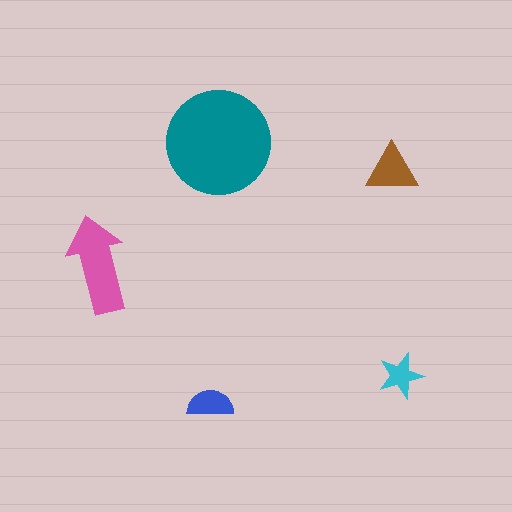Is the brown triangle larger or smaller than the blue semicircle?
Larger.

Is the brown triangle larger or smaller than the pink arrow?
Smaller.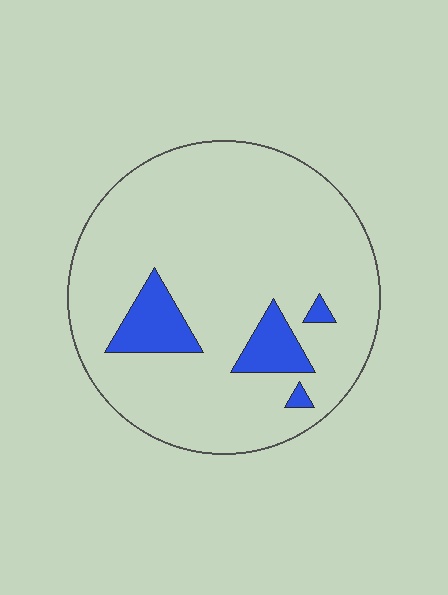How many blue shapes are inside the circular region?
4.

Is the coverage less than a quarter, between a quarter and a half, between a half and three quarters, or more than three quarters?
Less than a quarter.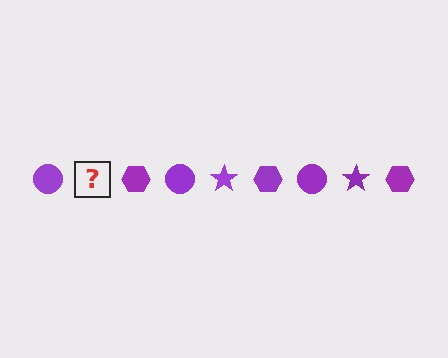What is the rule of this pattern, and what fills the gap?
The rule is that the pattern cycles through circle, star, hexagon shapes in purple. The gap should be filled with a purple star.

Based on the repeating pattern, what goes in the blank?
The blank should be a purple star.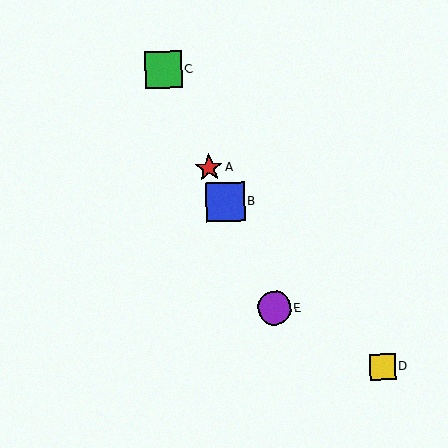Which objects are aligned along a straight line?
Objects A, B, C, E are aligned along a straight line.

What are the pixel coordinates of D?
Object D is at (382, 367).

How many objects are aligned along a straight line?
4 objects (A, B, C, E) are aligned along a straight line.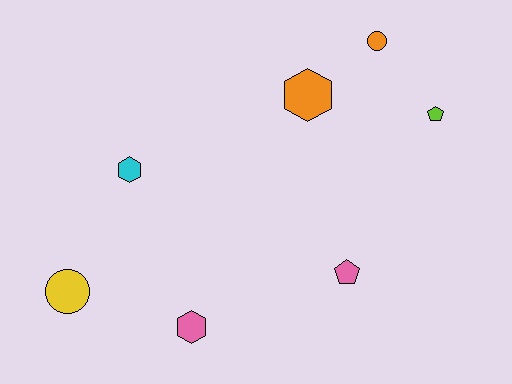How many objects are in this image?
There are 7 objects.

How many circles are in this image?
There are 2 circles.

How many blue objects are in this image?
There are no blue objects.